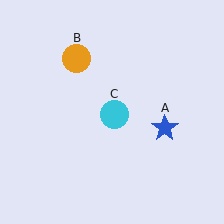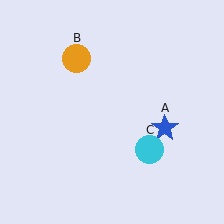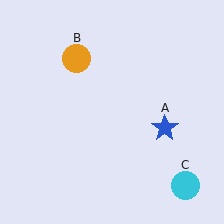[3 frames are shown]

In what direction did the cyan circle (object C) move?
The cyan circle (object C) moved down and to the right.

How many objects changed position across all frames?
1 object changed position: cyan circle (object C).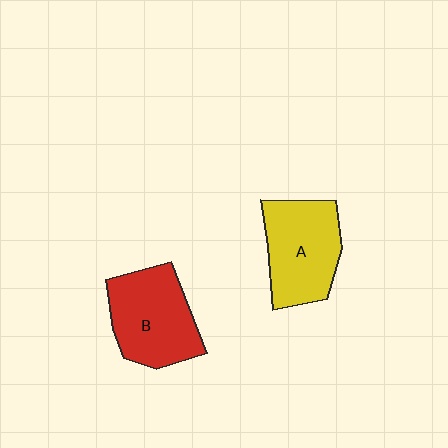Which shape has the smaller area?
Shape A (yellow).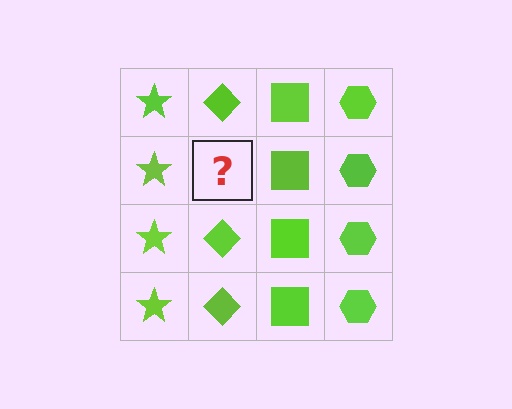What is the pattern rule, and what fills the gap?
The rule is that each column has a consistent shape. The gap should be filled with a lime diamond.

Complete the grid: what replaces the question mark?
The question mark should be replaced with a lime diamond.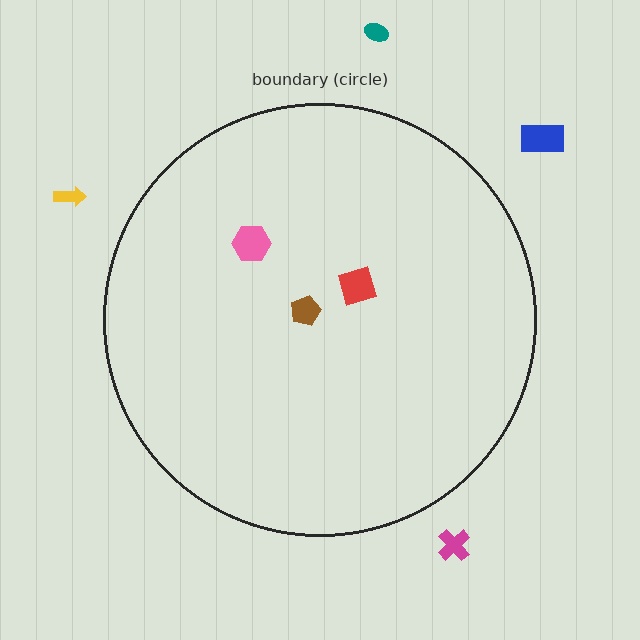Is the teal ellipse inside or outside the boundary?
Outside.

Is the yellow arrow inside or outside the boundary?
Outside.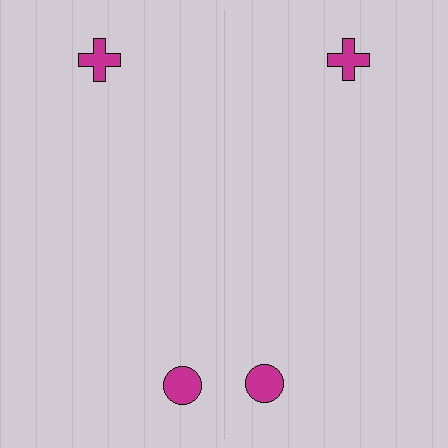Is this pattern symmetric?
Yes, this pattern has bilateral (reflection) symmetry.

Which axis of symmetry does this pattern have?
The pattern has a vertical axis of symmetry running through the center of the image.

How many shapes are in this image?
There are 4 shapes in this image.